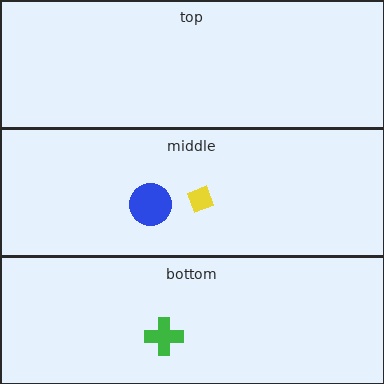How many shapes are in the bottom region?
1.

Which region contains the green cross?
The bottom region.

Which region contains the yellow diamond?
The middle region.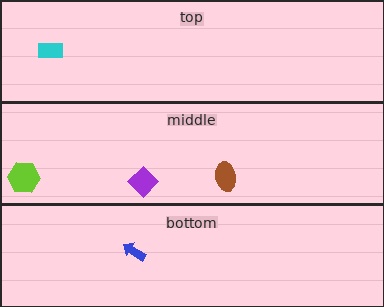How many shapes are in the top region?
1.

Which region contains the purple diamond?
The middle region.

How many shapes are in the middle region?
3.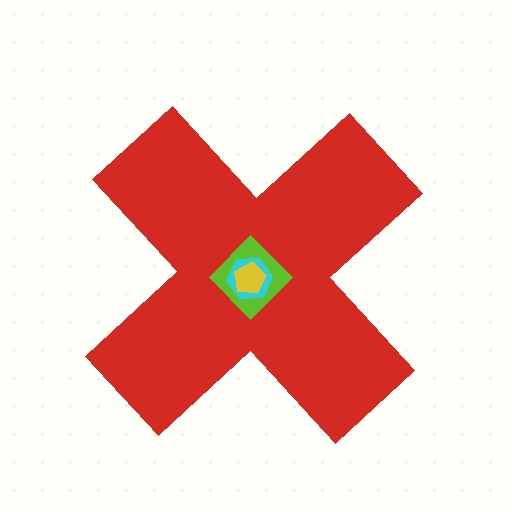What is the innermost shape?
The yellow pentagon.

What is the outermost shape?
The red cross.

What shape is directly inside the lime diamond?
The cyan hexagon.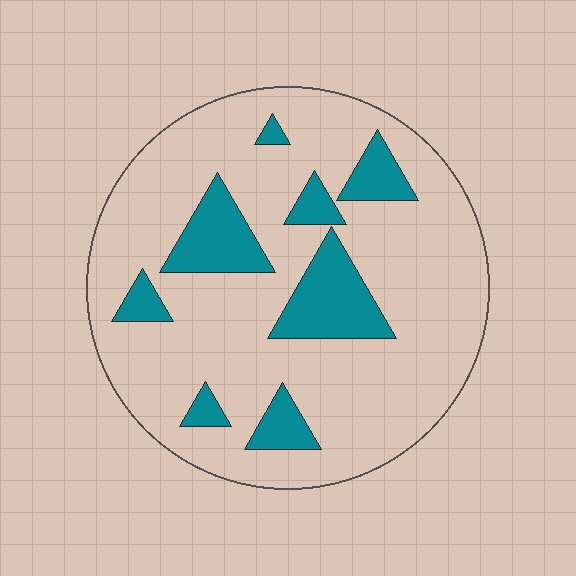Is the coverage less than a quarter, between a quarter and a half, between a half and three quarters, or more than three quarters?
Less than a quarter.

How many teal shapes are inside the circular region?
8.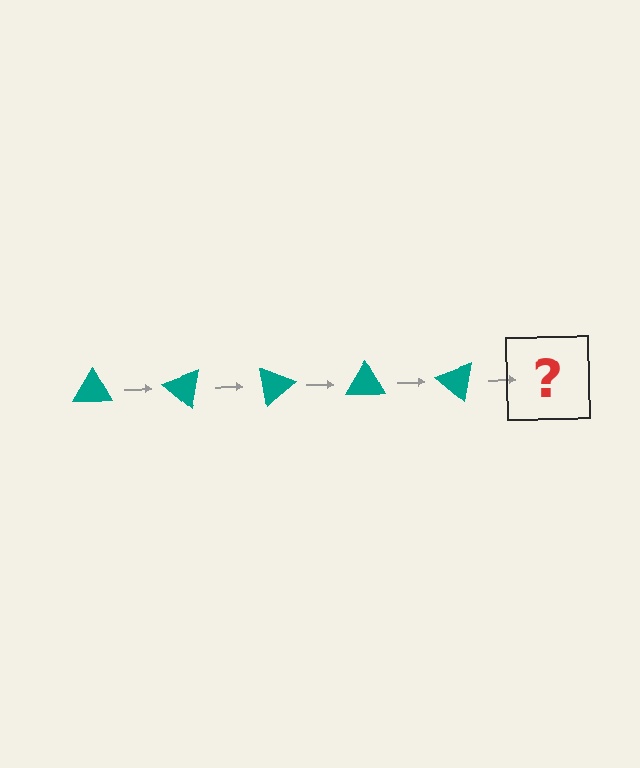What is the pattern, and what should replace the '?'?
The pattern is that the triangle rotates 40 degrees each step. The '?' should be a teal triangle rotated 200 degrees.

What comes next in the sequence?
The next element should be a teal triangle rotated 200 degrees.